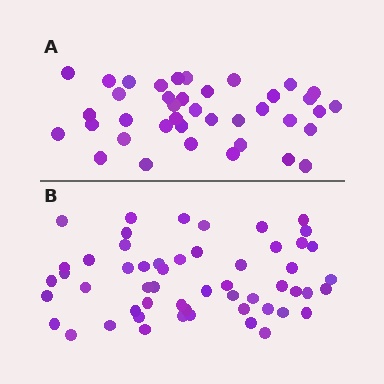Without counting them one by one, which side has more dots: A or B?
Region B (the bottom region) has more dots.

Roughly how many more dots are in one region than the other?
Region B has approximately 15 more dots than region A.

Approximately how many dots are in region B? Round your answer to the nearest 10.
About 50 dots. (The exact count is 54, which rounds to 50.)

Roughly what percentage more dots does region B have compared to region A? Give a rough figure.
About 40% more.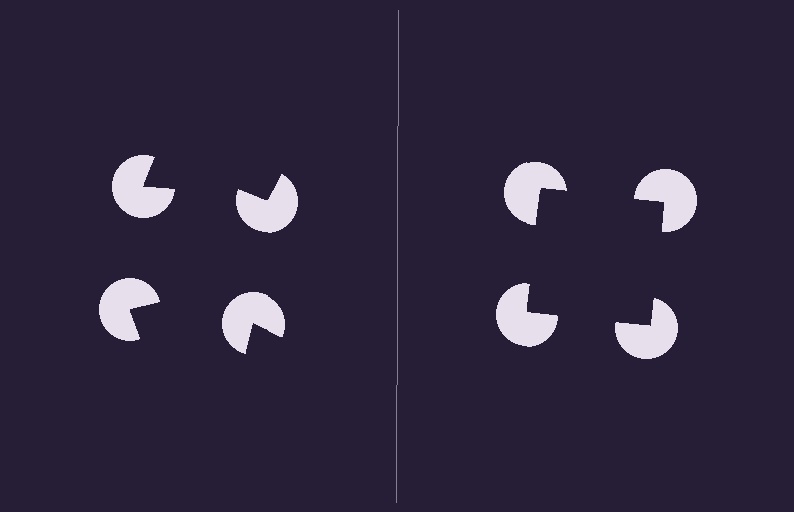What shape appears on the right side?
An illusory square.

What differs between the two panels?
The pac-man discs are positioned identically on both sides; only the wedge orientations differ. On the right they align to a square; on the left they are misaligned.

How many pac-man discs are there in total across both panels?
8 — 4 on each side.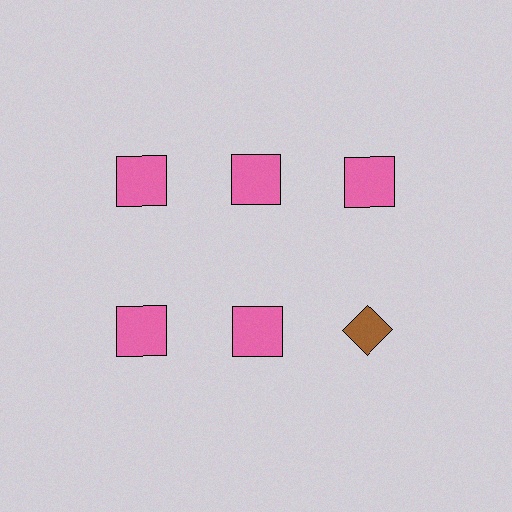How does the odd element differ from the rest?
It differs in both color (brown instead of pink) and shape (diamond instead of square).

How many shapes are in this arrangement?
There are 6 shapes arranged in a grid pattern.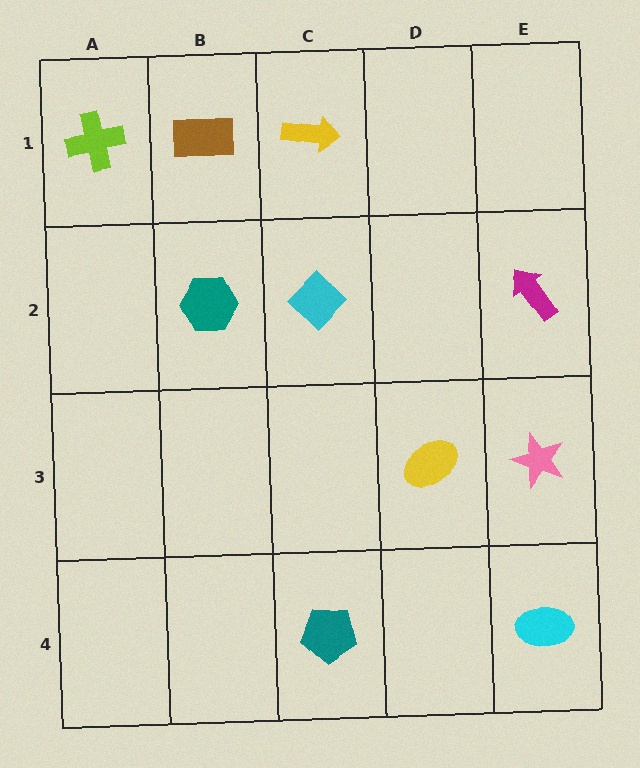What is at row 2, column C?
A cyan diamond.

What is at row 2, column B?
A teal hexagon.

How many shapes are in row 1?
3 shapes.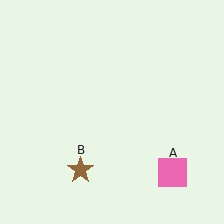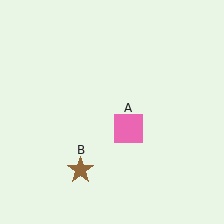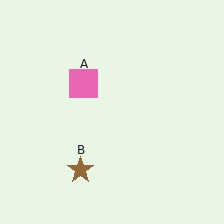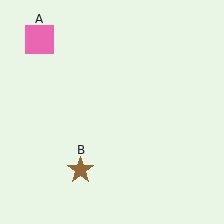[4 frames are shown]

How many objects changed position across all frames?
1 object changed position: pink square (object A).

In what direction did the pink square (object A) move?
The pink square (object A) moved up and to the left.